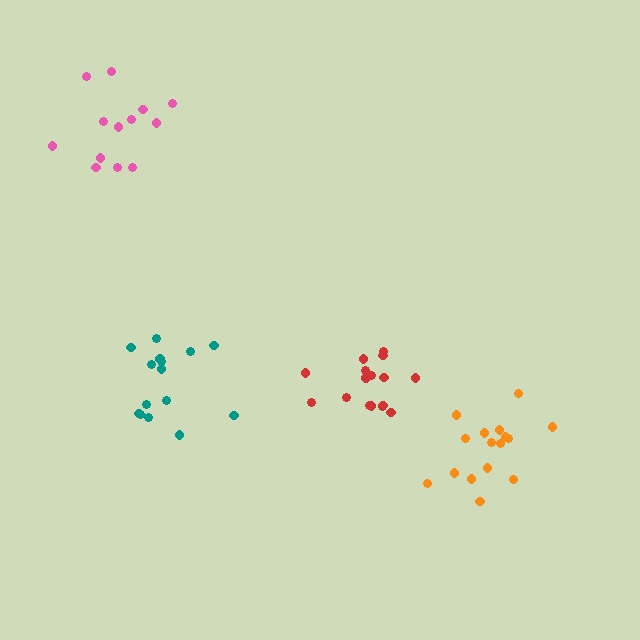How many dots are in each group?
Group 1: 15 dots, Group 2: 16 dots, Group 3: 13 dots, Group 4: 16 dots (60 total).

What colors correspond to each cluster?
The clusters are colored: teal, orange, pink, red.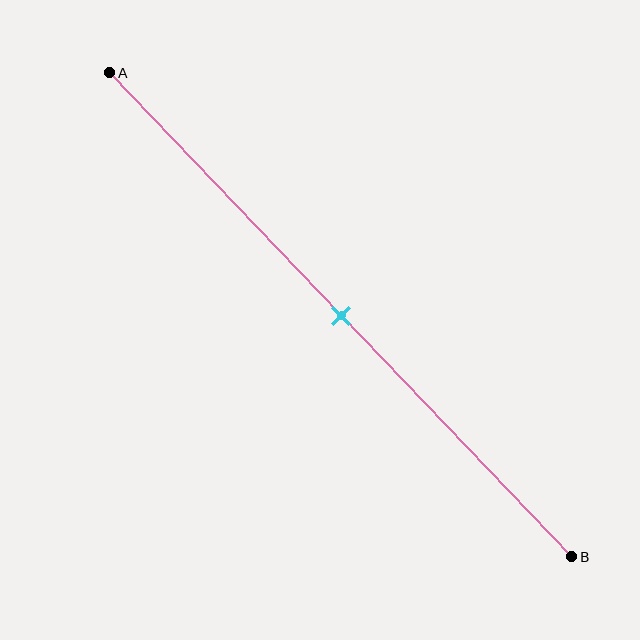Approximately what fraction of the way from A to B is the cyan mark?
The cyan mark is approximately 50% of the way from A to B.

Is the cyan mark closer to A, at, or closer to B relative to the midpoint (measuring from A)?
The cyan mark is approximately at the midpoint of segment AB.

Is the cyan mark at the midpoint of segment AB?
Yes, the mark is approximately at the midpoint.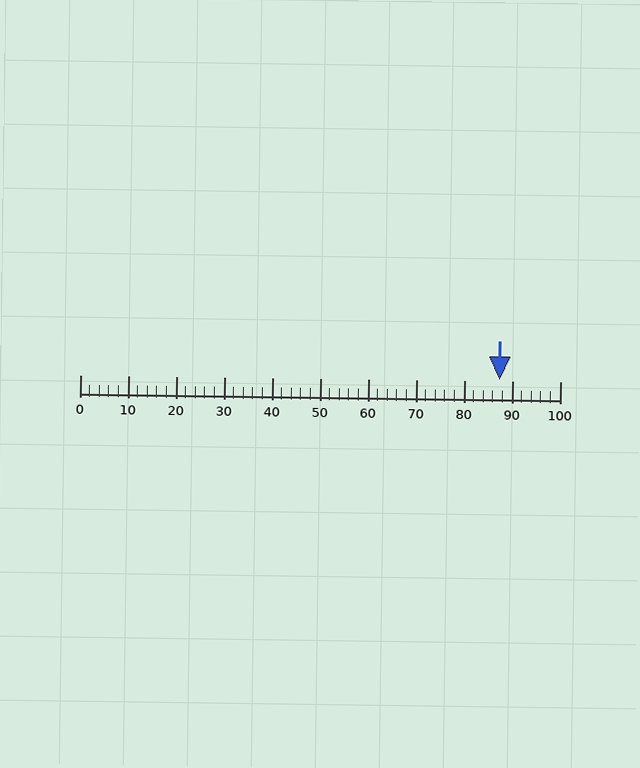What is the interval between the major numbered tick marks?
The major tick marks are spaced 10 units apart.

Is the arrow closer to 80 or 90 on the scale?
The arrow is closer to 90.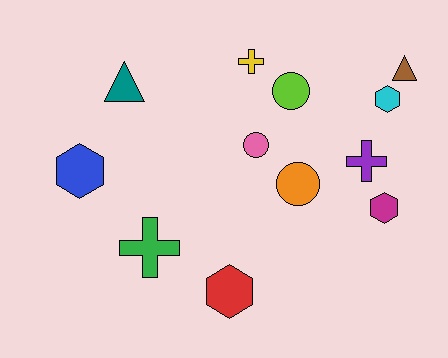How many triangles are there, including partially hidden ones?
There are 2 triangles.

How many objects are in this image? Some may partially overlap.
There are 12 objects.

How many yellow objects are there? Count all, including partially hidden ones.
There is 1 yellow object.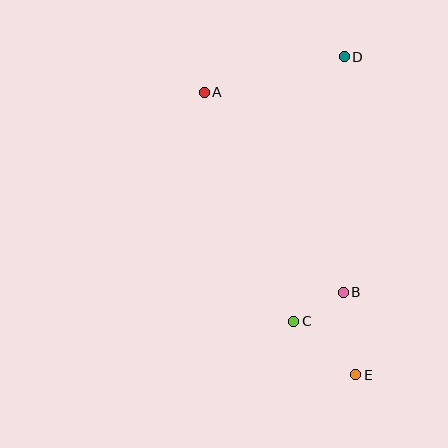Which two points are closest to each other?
Points B and C are closest to each other.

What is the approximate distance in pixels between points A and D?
The distance between A and D is approximately 145 pixels.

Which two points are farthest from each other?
Points A and E are farthest from each other.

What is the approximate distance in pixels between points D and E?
The distance between D and E is approximately 318 pixels.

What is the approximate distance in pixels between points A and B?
The distance between A and B is approximately 243 pixels.